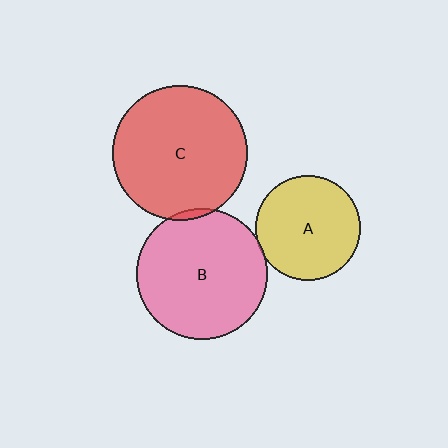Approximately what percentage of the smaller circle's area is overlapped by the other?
Approximately 5%.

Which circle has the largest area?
Circle C (red).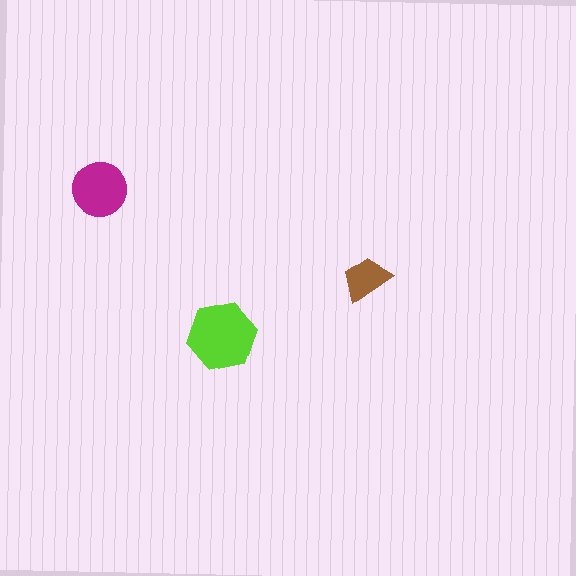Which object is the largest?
The lime hexagon.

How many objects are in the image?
There are 3 objects in the image.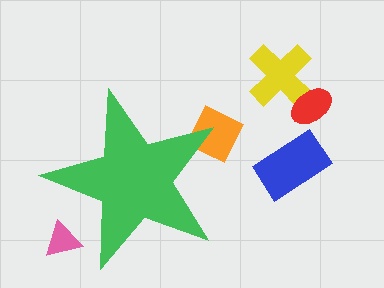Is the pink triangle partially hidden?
Yes, the pink triangle is partially hidden behind the green star.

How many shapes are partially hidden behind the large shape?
2 shapes are partially hidden.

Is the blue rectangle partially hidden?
No, the blue rectangle is fully visible.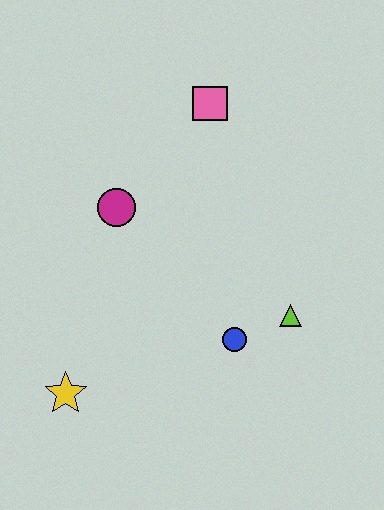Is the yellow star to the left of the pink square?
Yes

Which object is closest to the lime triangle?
The blue circle is closest to the lime triangle.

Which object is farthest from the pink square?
The yellow star is farthest from the pink square.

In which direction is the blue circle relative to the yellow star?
The blue circle is to the right of the yellow star.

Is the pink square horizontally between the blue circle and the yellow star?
Yes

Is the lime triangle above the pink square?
No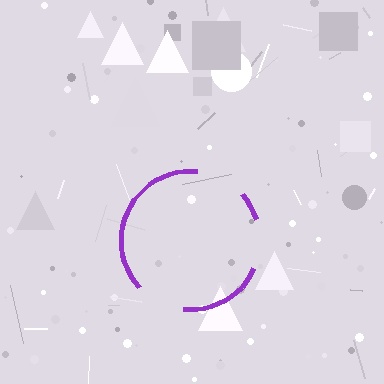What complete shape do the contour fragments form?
The contour fragments form a circle.